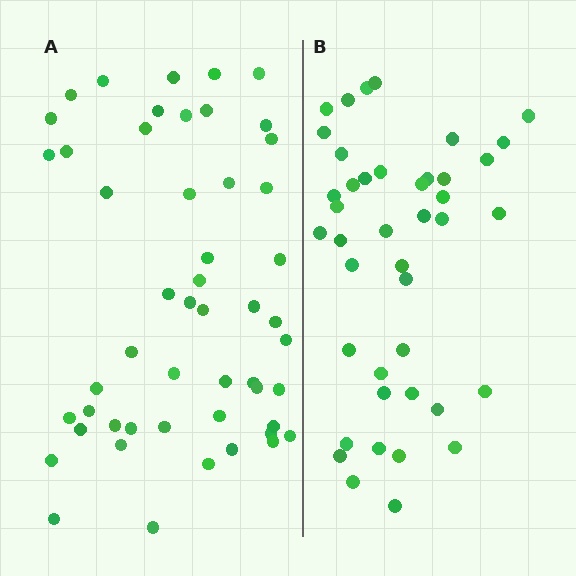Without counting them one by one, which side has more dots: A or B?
Region A (the left region) has more dots.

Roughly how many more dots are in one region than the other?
Region A has roughly 8 or so more dots than region B.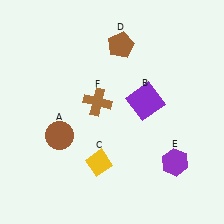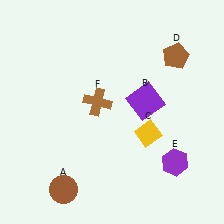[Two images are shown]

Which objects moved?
The objects that moved are: the brown circle (A), the yellow diamond (C), the brown pentagon (D).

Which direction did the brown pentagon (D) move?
The brown pentagon (D) moved right.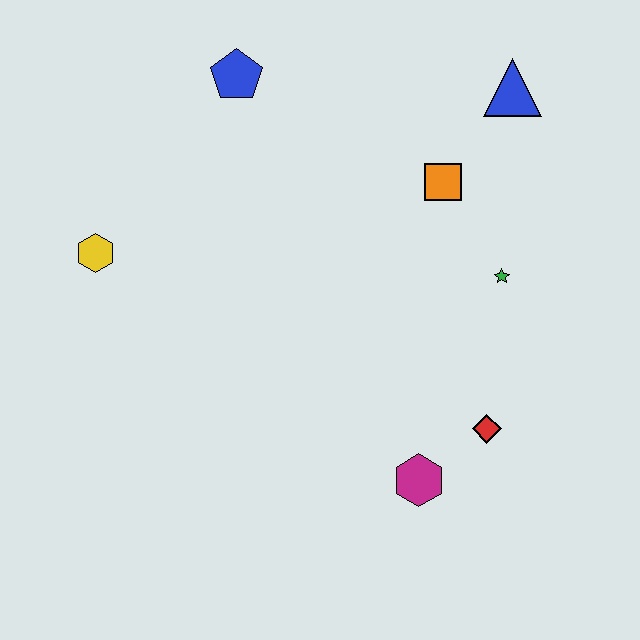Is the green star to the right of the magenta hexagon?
Yes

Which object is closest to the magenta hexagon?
The red diamond is closest to the magenta hexagon.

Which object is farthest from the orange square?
The yellow hexagon is farthest from the orange square.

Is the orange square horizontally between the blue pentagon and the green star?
Yes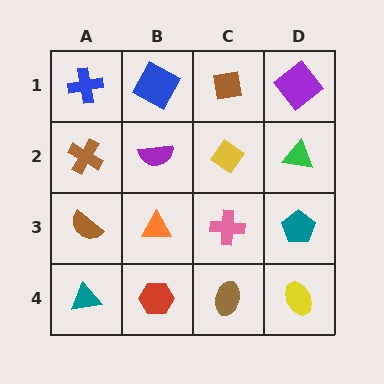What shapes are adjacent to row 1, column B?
A purple semicircle (row 2, column B), a blue cross (row 1, column A), a brown square (row 1, column C).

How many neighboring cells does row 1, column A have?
2.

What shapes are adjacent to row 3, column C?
A yellow diamond (row 2, column C), a brown ellipse (row 4, column C), an orange triangle (row 3, column B), a teal pentagon (row 3, column D).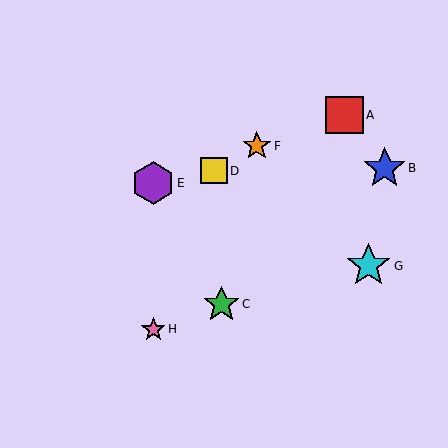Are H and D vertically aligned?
No, H is at x≈153 and D is at x≈214.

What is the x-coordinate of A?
Object A is at x≈345.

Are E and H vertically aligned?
Yes, both are at x≈153.